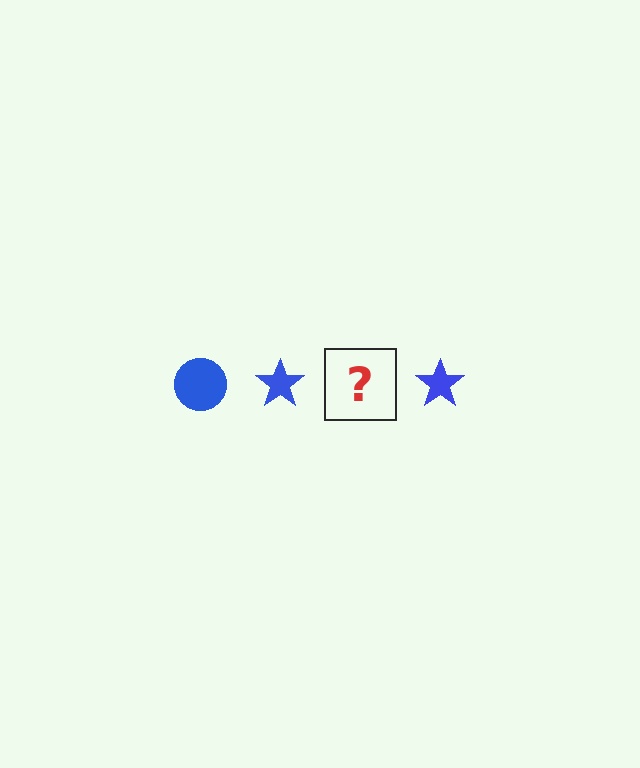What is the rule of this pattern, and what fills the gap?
The rule is that the pattern cycles through circle, star shapes in blue. The gap should be filled with a blue circle.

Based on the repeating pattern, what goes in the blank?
The blank should be a blue circle.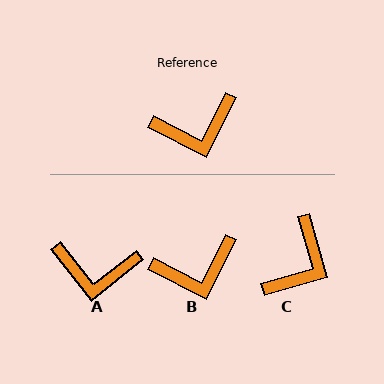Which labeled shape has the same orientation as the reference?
B.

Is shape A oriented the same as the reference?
No, it is off by about 25 degrees.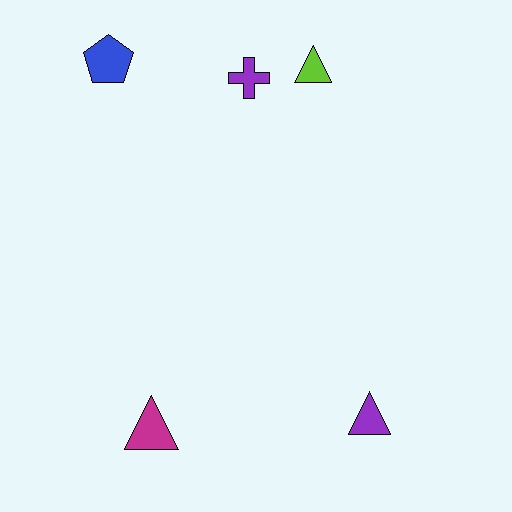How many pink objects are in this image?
There are no pink objects.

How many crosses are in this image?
There is 1 cross.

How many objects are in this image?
There are 5 objects.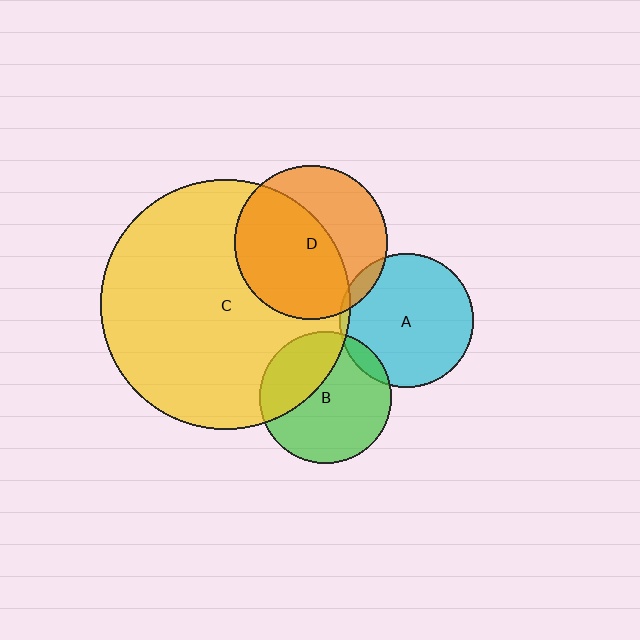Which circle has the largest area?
Circle C (yellow).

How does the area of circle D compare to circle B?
Approximately 1.3 times.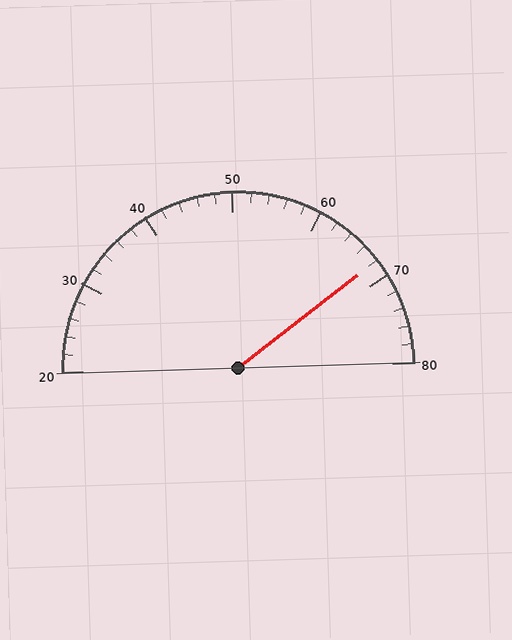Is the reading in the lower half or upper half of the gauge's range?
The reading is in the upper half of the range (20 to 80).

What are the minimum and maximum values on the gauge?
The gauge ranges from 20 to 80.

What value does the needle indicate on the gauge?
The needle indicates approximately 68.